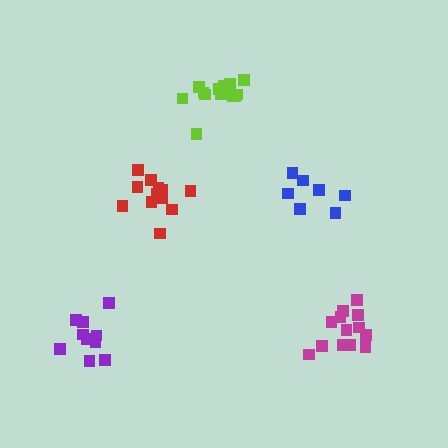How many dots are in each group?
Group 1: 7 dots, Group 2: 13 dots, Group 3: 10 dots, Group 4: 12 dots, Group 5: 13 dots (55 total).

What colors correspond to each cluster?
The clusters are colored: blue, lime, purple, red, magenta.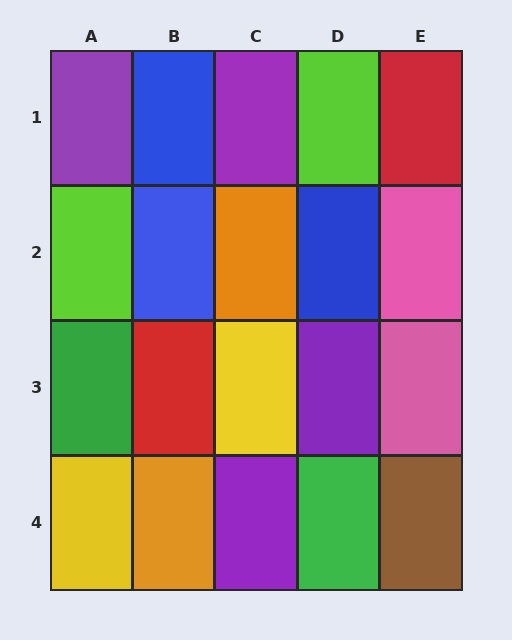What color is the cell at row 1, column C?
Purple.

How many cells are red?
2 cells are red.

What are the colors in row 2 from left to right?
Lime, blue, orange, blue, pink.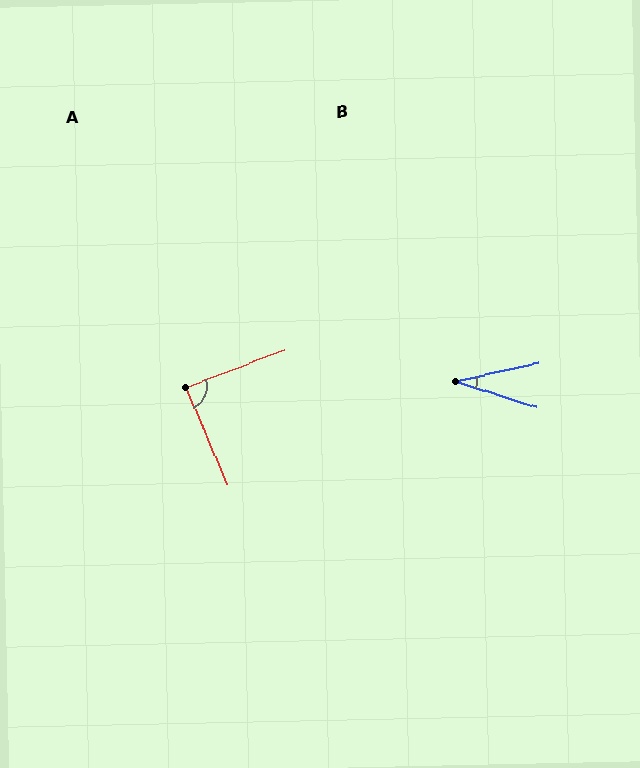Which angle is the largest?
A, at approximately 87 degrees.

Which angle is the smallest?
B, at approximately 30 degrees.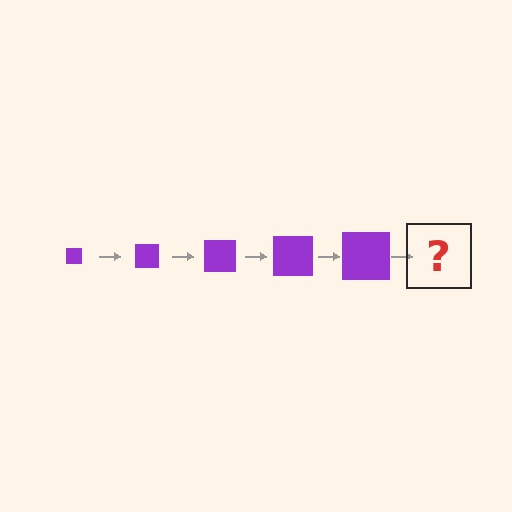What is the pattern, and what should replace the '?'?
The pattern is that the square gets progressively larger each step. The '?' should be a purple square, larger than the previous one.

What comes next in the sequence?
The next element should be a purple square, larger than the previous one.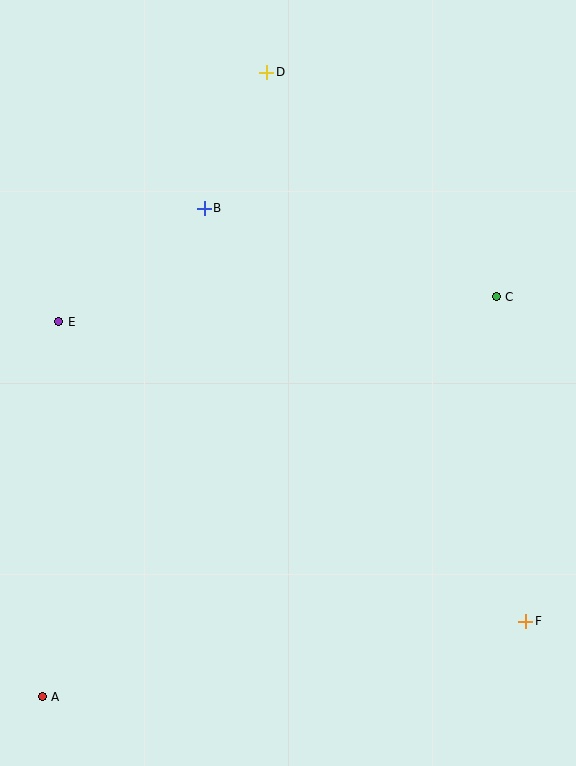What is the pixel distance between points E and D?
The distance between E and D is 325 pixels.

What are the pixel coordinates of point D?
Point D is at (267, 72).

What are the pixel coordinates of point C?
Point C is at (496, 297).